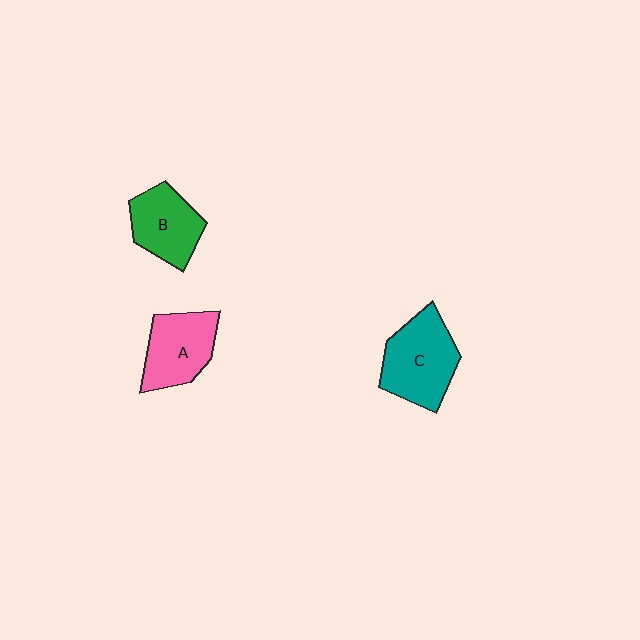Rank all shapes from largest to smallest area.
From largest to smallest: C (teal), A (pink), B (green).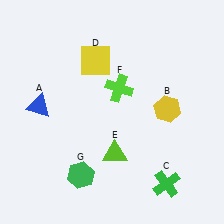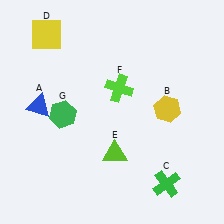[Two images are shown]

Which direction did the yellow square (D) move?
The yellow square (D) moved left.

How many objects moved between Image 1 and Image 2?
2 objects moved between the two images.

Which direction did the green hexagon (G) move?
The green hexagon (G) moved up.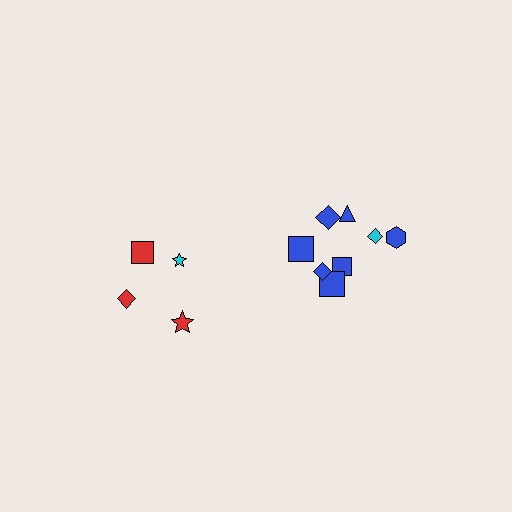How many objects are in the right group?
There are 8 objects.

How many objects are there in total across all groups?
There are 12 objects.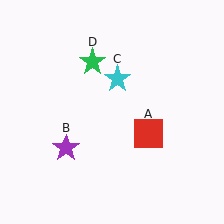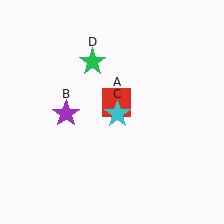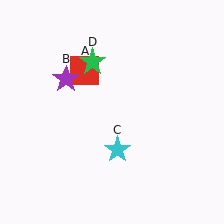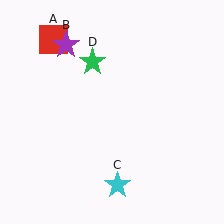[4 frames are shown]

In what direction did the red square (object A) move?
The red square (object A) moved up and to the left.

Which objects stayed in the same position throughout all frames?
Green star (object D) remained stationary.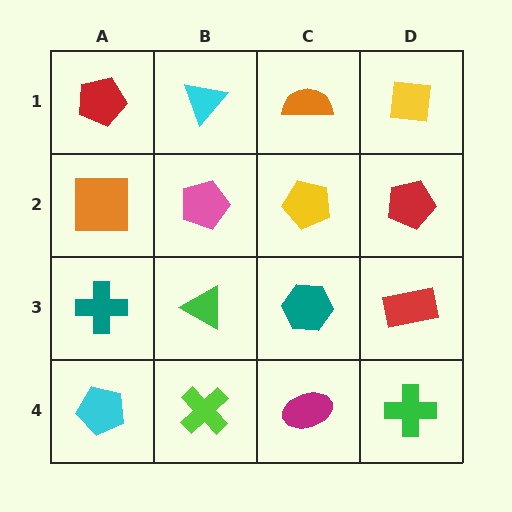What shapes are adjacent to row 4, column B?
A green triangle (row 3, column B), a cyan pentagon (row 4, column A), a magenta ellipse (row 4, column C).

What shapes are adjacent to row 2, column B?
A cyan triangle (row 1, column B), a green triangle (row 3, column B), an orange square (row 2, column A), a yellow pentagon (row 2, column C).